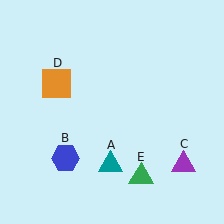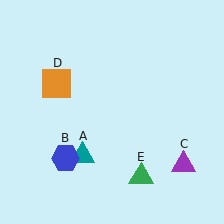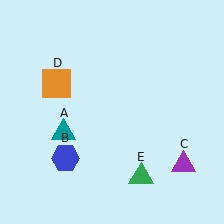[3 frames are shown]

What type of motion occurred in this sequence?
The teal triangle (object A) rotated clockwise around the center of the scene.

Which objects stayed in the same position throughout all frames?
Blue hexagon (object B) and purple triangle (object C) and orange square (object D) and green triangle (object E) remained stationary.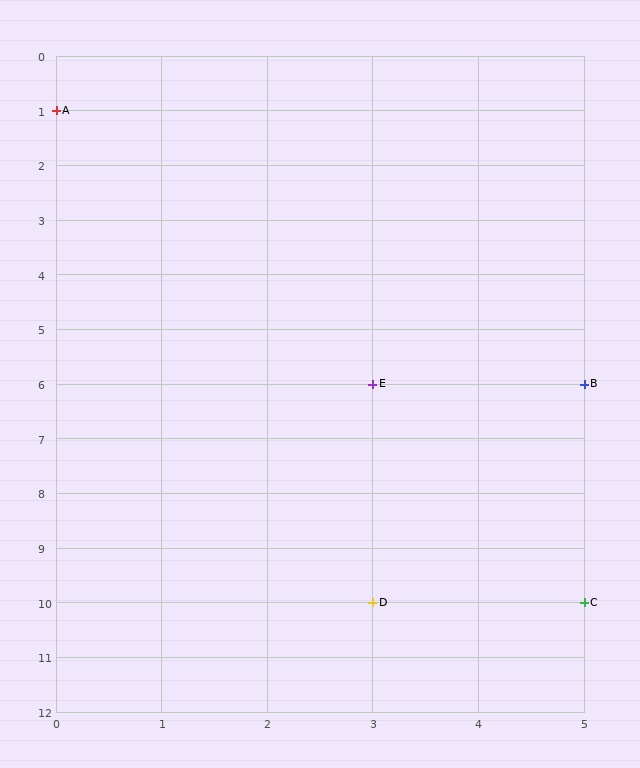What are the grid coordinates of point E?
Point E is at grid coordinates (3, 6).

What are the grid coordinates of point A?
Point A is at grid coordinates (0, 1).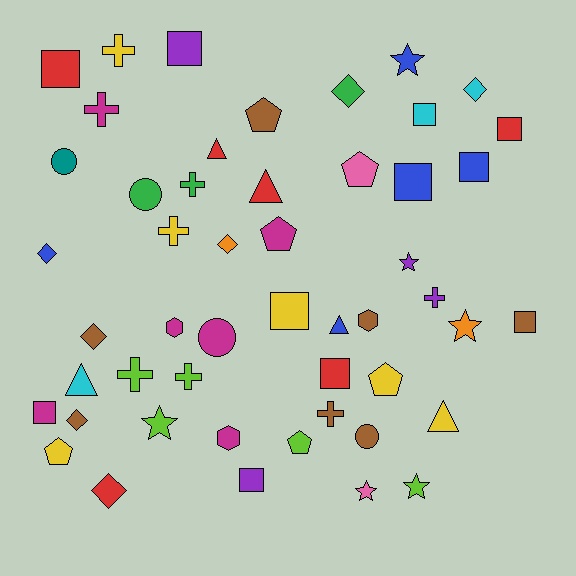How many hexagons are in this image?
There are 3 hexagons.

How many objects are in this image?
There are 50 objects.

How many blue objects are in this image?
There are 5 blue objects.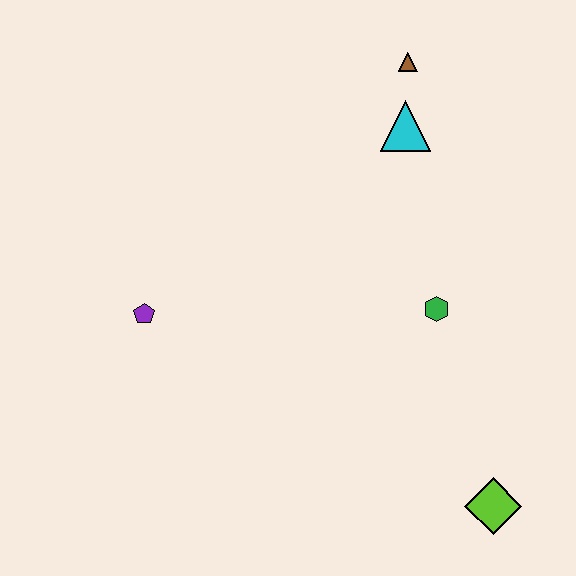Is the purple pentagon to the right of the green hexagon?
No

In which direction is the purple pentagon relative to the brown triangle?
The purple pentagon is to the left of the brown triangle.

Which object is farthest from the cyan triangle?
The lime diamond is farthest from the cyan triangle.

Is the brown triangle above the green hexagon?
Yes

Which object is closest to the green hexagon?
The cyan triangle is closest to the green hexagon.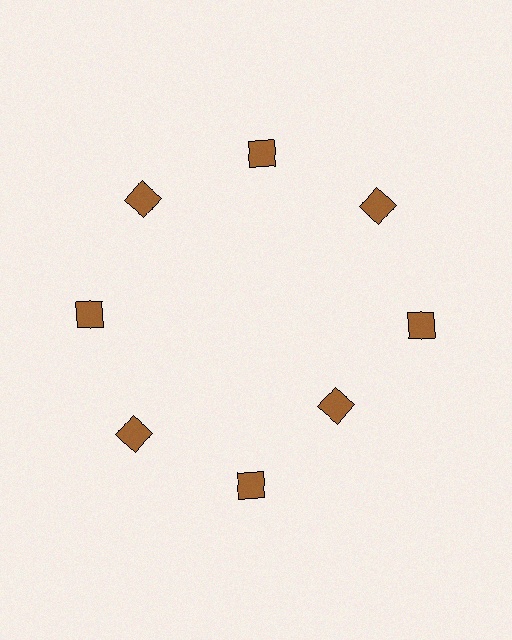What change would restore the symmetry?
The symmetry would be restored by moving it outward, back onto the ring so that all 8 squares sit at equal angles and equal distance from the center.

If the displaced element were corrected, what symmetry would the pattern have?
It would have 8-fold rotational symmetry — the pattern would map onto itself every 45 degrees.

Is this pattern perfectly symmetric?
No. The 8 brown squares are arranged in a ring, but one element near the 4 o'clock position is pulled inward toward the center, breaking the 8-fold rotational symmetry.